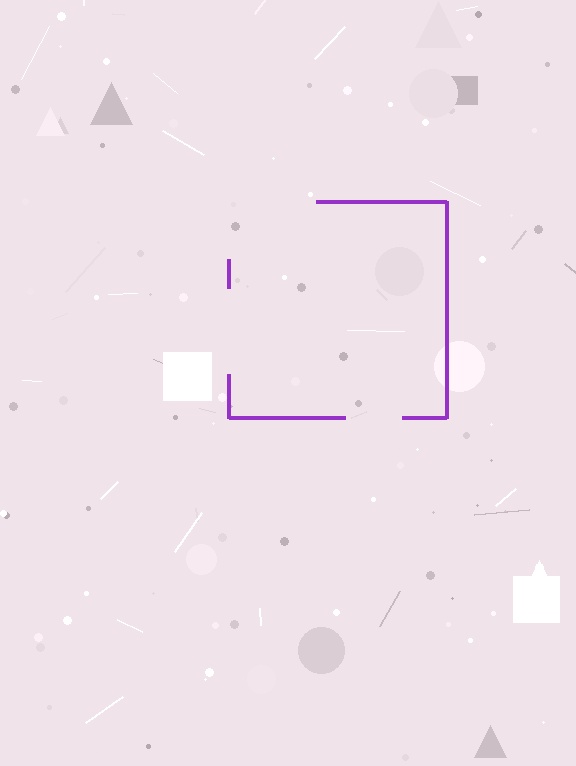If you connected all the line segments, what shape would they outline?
They would outline a square.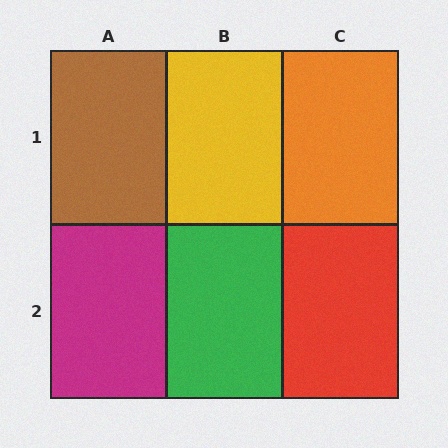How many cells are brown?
1 cell is brown.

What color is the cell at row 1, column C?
Orange.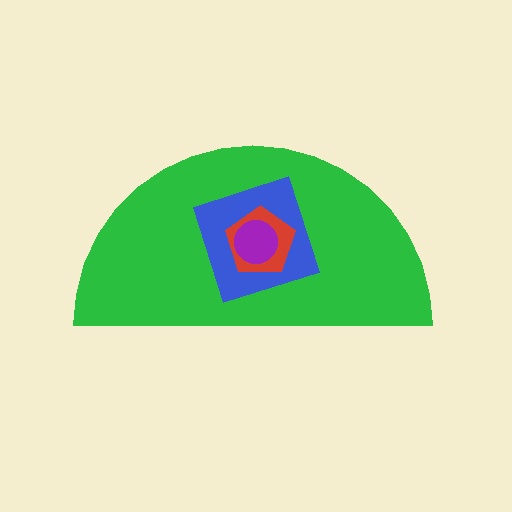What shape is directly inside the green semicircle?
The blue diamond.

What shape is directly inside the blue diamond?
The red pentagon.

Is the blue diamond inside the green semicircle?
Yes.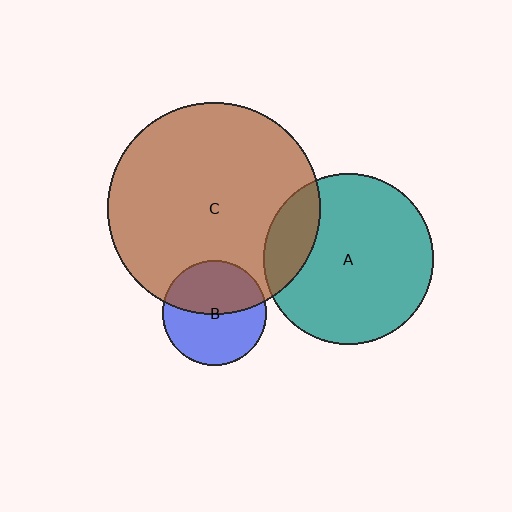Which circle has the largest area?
Circle C (brown).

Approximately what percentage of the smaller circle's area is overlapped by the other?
Approximately 20%.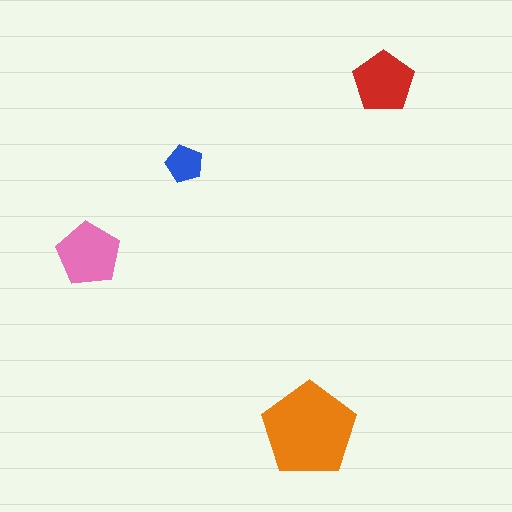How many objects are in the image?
There are 4 objects in the image.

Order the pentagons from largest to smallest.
the orange one, the pink one, the red one, the blue one.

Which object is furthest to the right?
The red pentagon is rightmost.